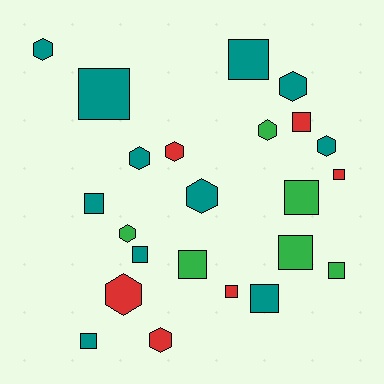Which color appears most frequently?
Teal, with 11 objects.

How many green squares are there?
There are 4 green squares.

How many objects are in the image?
There are 23 objects.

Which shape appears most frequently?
Square, with 13 objects.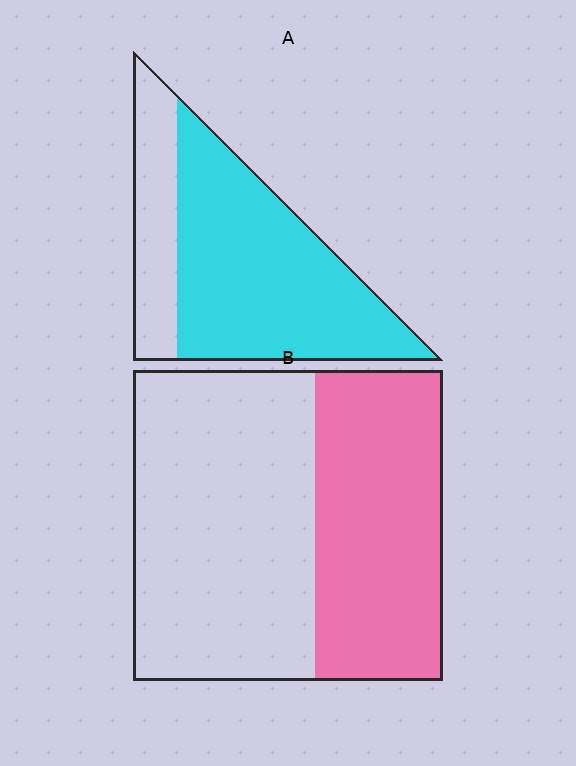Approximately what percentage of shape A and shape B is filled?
A is approximately 75% and B is approximately 40%.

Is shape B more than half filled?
No.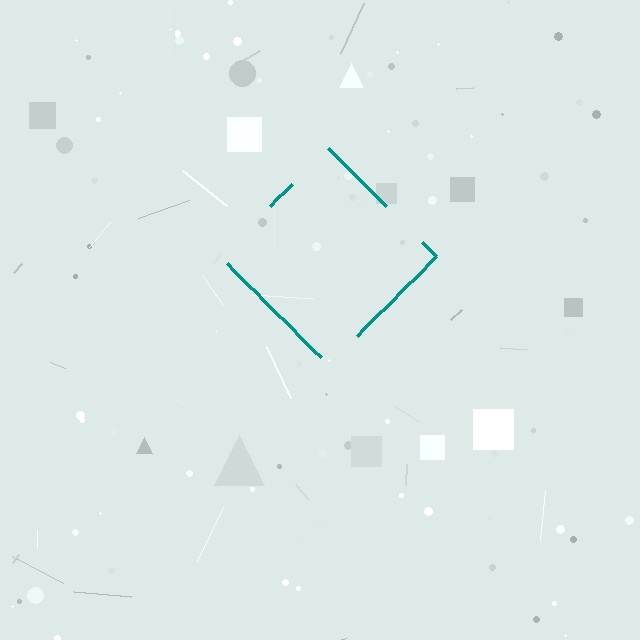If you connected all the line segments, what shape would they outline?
They would outline a diamond.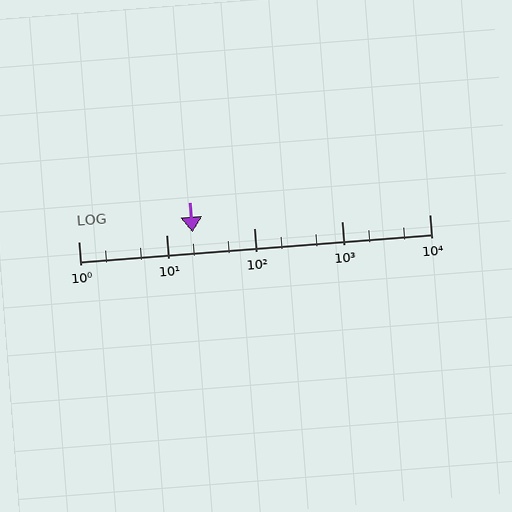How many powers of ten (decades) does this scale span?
The scale spans 4 decades, from 1 to 10000.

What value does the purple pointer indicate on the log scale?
The pointer indicates approximately 20.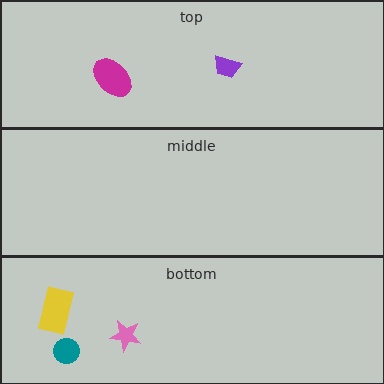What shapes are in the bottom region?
The teal circle, the yellow rectangle, the pink star.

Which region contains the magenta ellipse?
The top region.